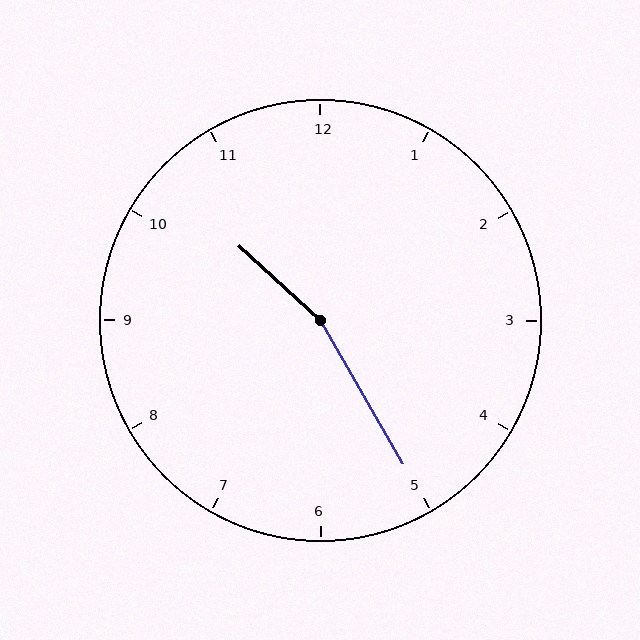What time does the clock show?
10:25.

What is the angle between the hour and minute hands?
Approximately 162 degrees.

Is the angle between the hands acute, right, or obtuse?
It is obtuse.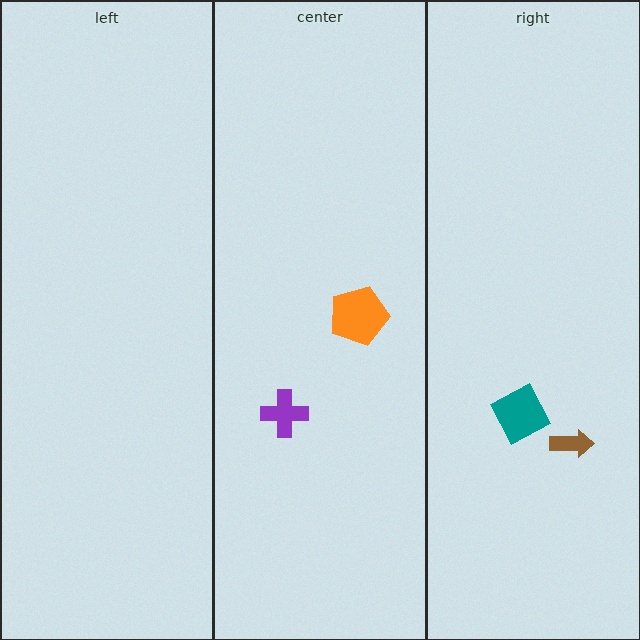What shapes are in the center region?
The orange pentagon, the purple cross.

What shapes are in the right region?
The teal diamond, the brown arrow.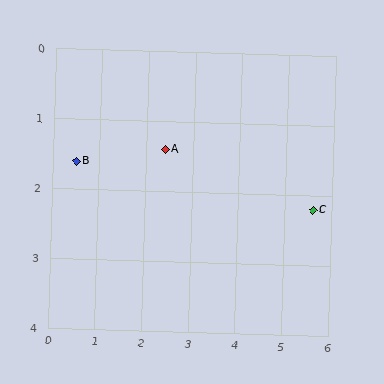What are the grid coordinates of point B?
Point B is at approximately (0.5, 1.6).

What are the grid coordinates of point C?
Point C is at approximately (5.6, 2.2).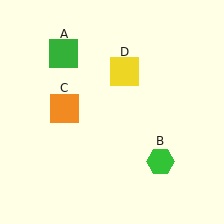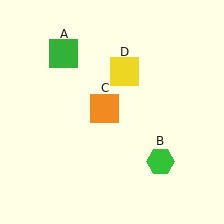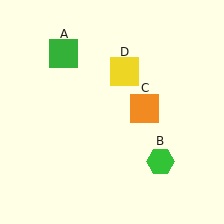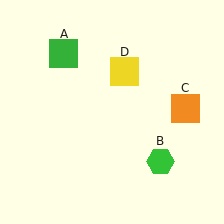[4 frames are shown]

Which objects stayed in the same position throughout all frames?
Green square (object A) and green hexagon (object B) and yellow square (object D) remained stationary.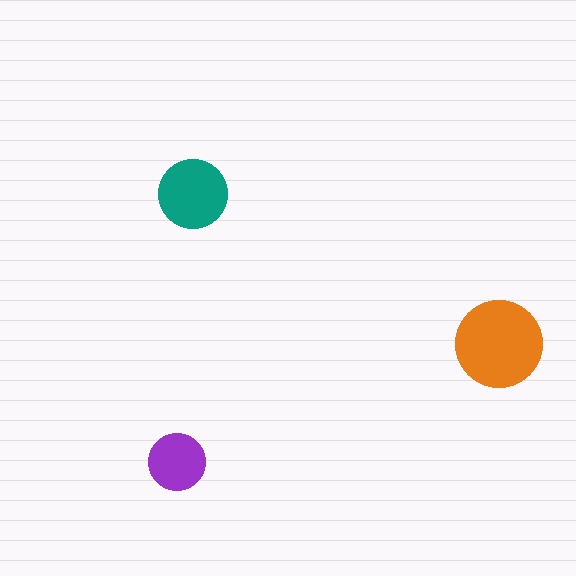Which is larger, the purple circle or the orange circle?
The orange one.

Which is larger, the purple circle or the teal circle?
The teal one.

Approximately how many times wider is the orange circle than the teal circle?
About 1.5 times wider.